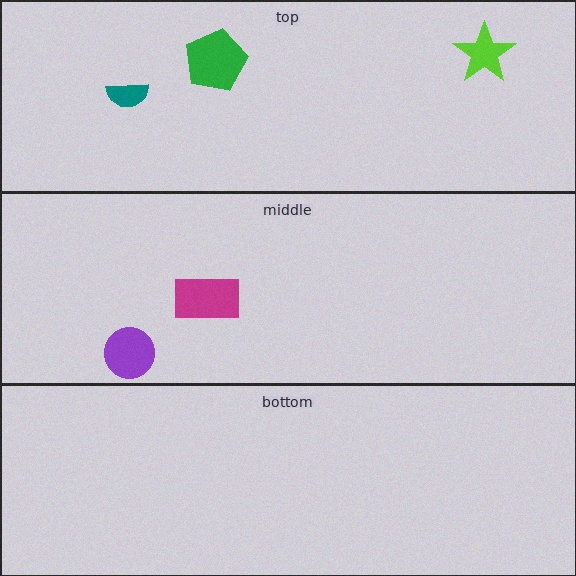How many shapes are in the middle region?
2.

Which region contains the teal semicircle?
The top region.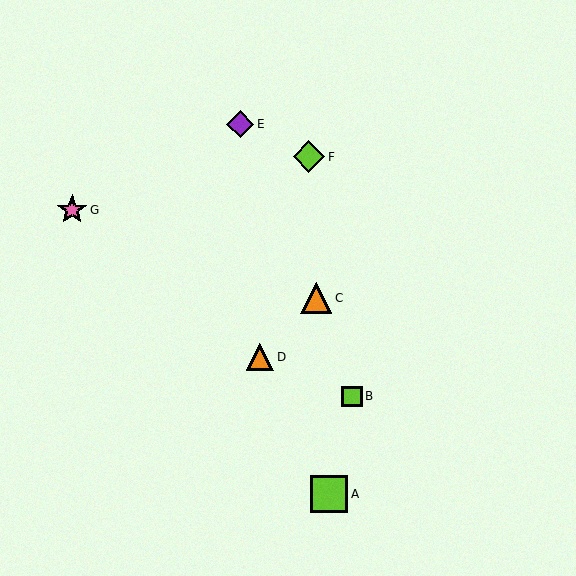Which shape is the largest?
The lime square (labeled A) is the largest.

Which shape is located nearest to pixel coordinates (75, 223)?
The pink star (labeled G) at (72, 210) is nearest to that location.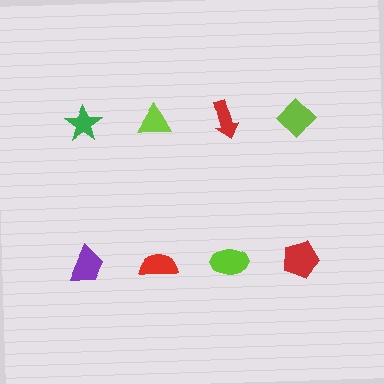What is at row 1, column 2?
A lime triangle.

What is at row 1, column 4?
A lime diamond.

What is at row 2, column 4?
A red pentagon.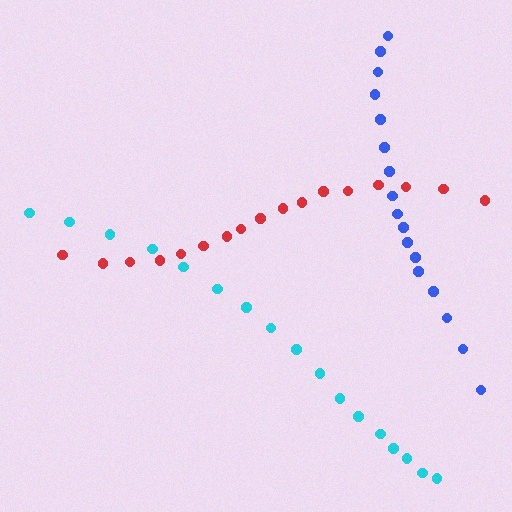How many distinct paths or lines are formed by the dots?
There are 3 distinct paths.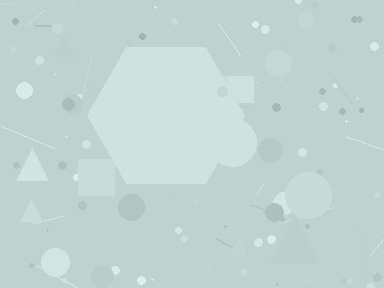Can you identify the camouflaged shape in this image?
The camouflaged shape is a hexagon.